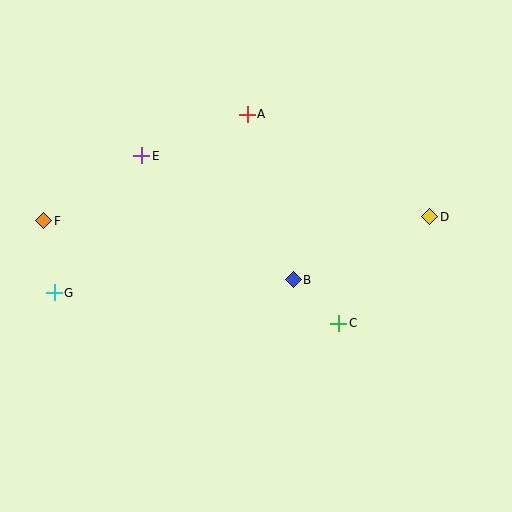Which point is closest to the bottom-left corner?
Point G is closest to the bottom-left corner.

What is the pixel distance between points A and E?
The distance between A and E is 113 pixels.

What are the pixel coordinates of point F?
Point F is at (44, 221).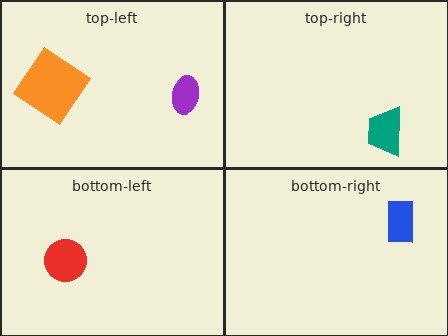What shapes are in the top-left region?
The orange diamond, the purple ellipse.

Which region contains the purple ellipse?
The top-left region.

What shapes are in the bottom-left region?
The red circle.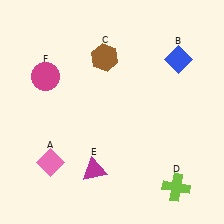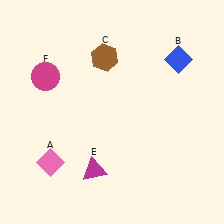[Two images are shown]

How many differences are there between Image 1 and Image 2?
There is 1 difference between the two images.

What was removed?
The lime cross (D) was removed in Image 2.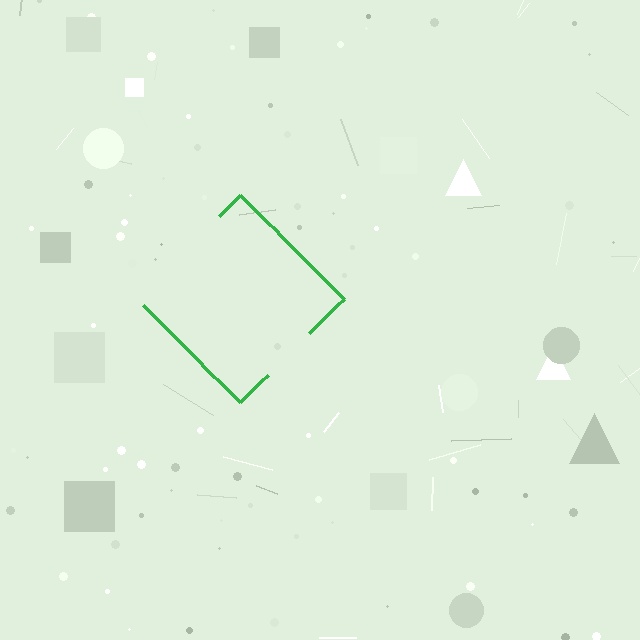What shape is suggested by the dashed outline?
The dashed outline suggests a diamond.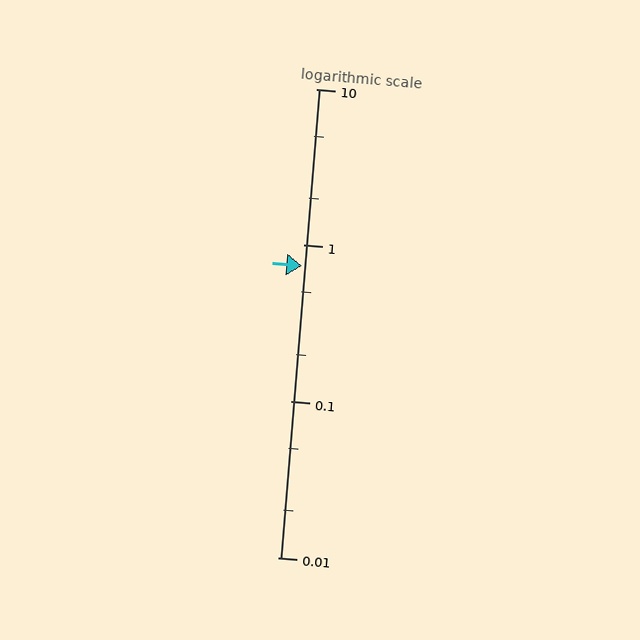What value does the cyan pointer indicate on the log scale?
The pointer indicates approximately 0.74.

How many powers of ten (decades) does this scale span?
The scale spans 3 decades, from 0.01 to 10.